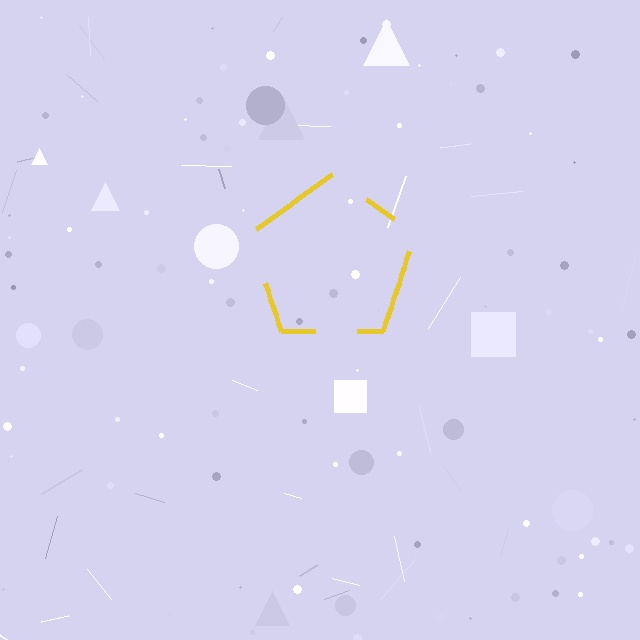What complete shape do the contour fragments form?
The contour fragments form a pentagon.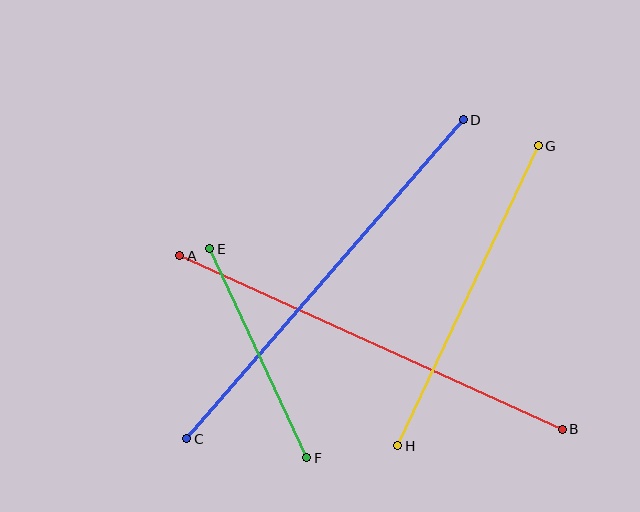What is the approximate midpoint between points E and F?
The midpoint is at approximately (258, 353) pixels.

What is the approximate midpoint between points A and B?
The midpoint is at approximately (371, 342) pixels.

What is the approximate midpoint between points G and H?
The midpoint is at approximately (468, 296) pixels.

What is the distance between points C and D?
The distance is approximately 422 pixels.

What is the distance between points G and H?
The distance is approximately 331 pixels.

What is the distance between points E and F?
The distance is approximately 230 pixels.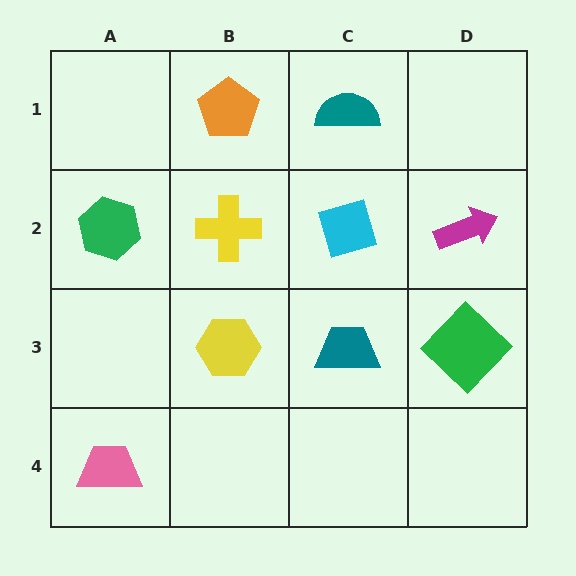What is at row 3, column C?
A teal trapezoid.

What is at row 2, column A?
A green hexagon.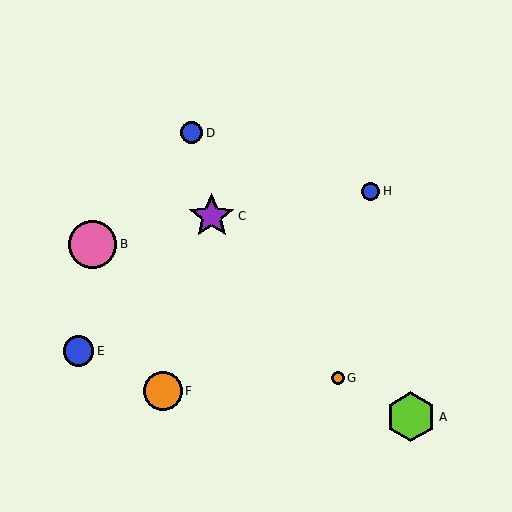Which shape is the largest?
The lime hexagon (labeled A) is the largest.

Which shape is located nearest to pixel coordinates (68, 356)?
The blue circle (labeled E) at (79, 351) is nearest to that location.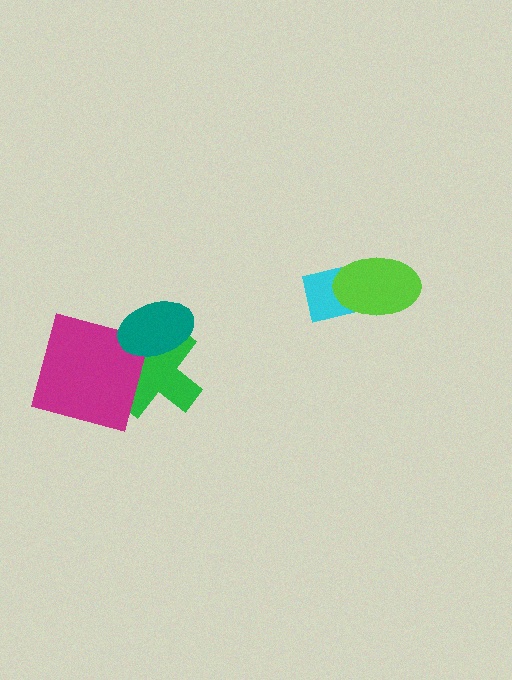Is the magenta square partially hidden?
Yes, it is partially covered by another shape.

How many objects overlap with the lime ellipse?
1 object overlaps with the lime ellipse.